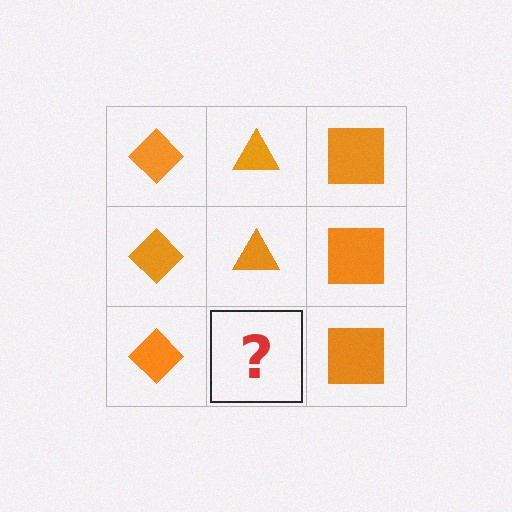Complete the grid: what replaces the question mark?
The question mark should be replaced with an orange triangle.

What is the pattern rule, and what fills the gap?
The rule is that each column has a consistent shape. The gap should be filled with an orange triangle.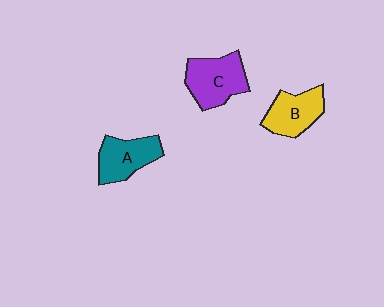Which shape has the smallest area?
Shape B (yellow).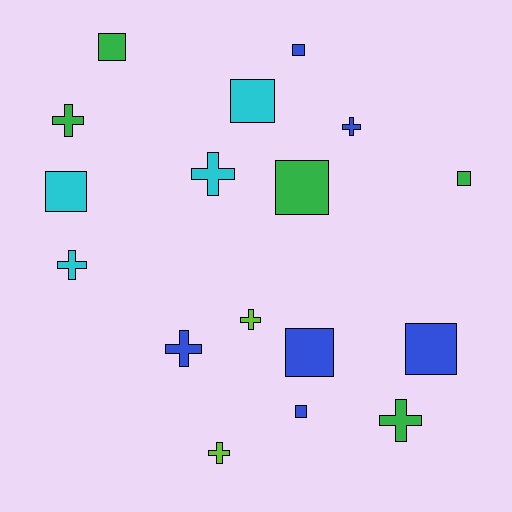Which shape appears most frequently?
Square, with 9 objects.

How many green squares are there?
There are 3 green squares.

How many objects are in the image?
There are 17 objects.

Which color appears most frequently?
Blue, with 6 objects.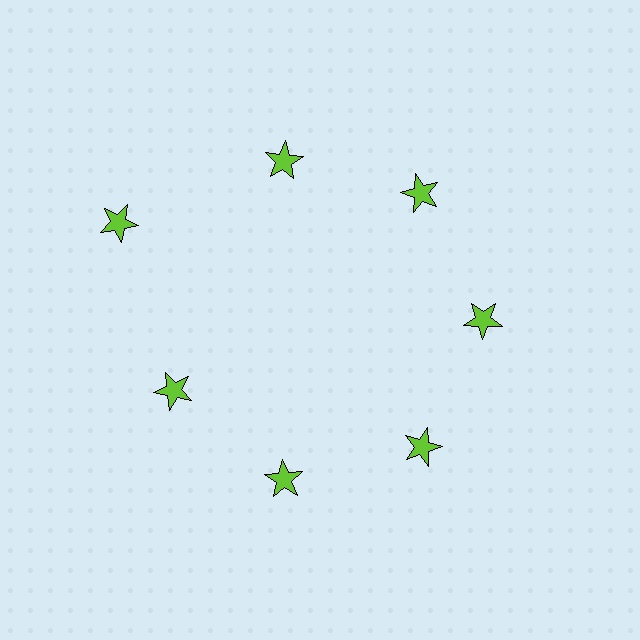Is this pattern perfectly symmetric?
No. The 7 lime stars are arranged in a ring, but one element near the 10 o'clock position is pushed outward from the center, breaking the 7-fold rotational symmetry.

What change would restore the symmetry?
The symmetry would be restored by moving it inward, back onto the ring so that all 7 stars sit at equal angles and equal distance from the center.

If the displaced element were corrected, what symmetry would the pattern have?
It would have 7-fold rotational symmetry — the pattern would map onto itself every 51 degrees.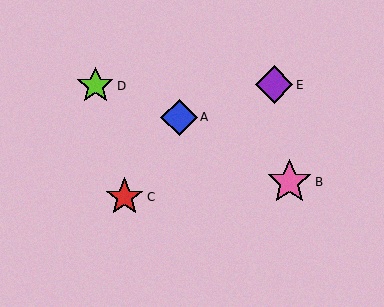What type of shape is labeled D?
Shape D is a lime star.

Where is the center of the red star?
The center of the red star is at (125, 197).